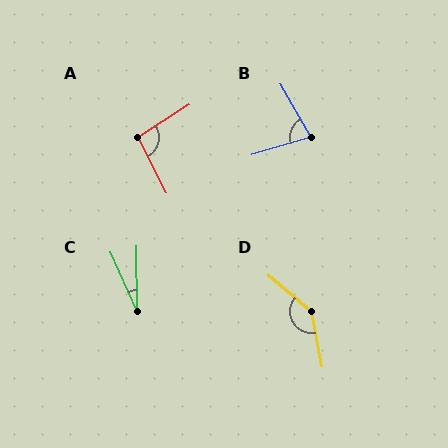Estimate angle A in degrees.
Approximately 95 degrees.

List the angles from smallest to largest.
C (24°), B (77°), A (95°), D (141°).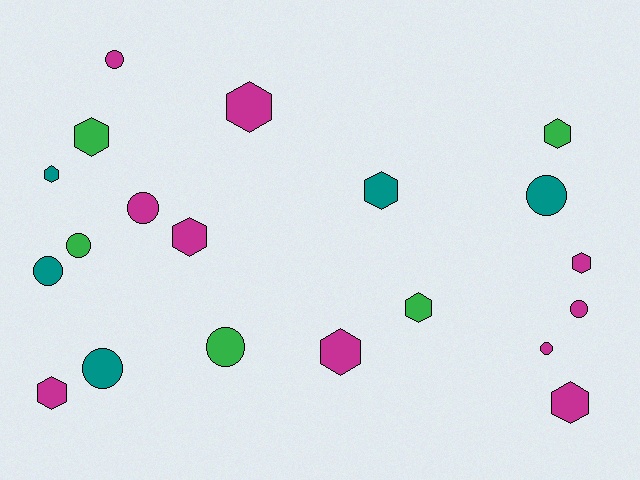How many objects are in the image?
There are 20 objects.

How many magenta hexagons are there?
There are 6 magenta hexagons.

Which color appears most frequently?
Magenta, with 10 objects.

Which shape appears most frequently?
Hexagon, with 11 objects.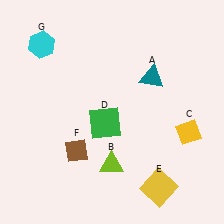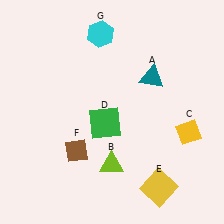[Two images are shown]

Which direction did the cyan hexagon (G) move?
The cyan hexagon (G) moved right.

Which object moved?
The cyan hexagon (G) moved right.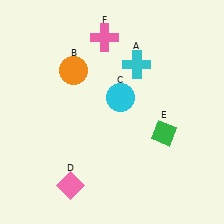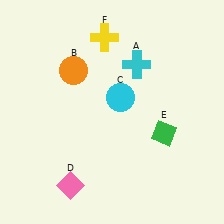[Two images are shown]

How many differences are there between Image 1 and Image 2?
There is 1 difference between the two images.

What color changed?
The cross (F) changed from pink in Image 1 to yellow in Image 2.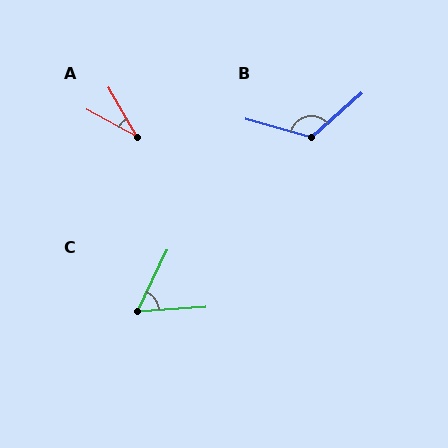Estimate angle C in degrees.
Approximately 61 degrees.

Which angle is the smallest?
A, at approximately 32 degrees.